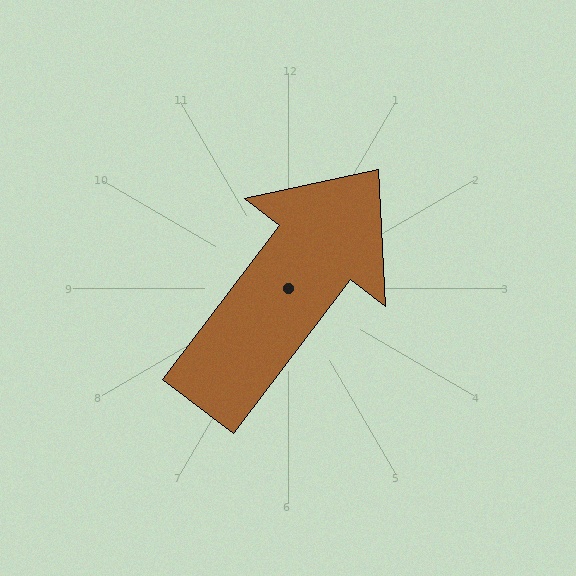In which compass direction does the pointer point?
Northeast.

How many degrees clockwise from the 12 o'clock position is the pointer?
Approximately 37 degrees.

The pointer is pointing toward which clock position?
Roughly 1 o'clock.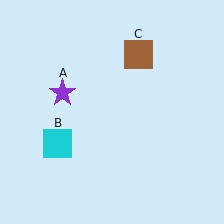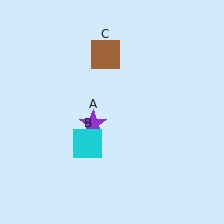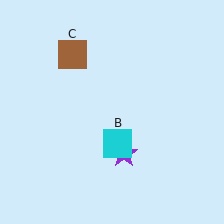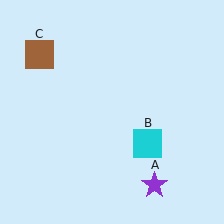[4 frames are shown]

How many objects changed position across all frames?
3 objects changed position: purple star (object A), cyan square (object B), brown square (object C).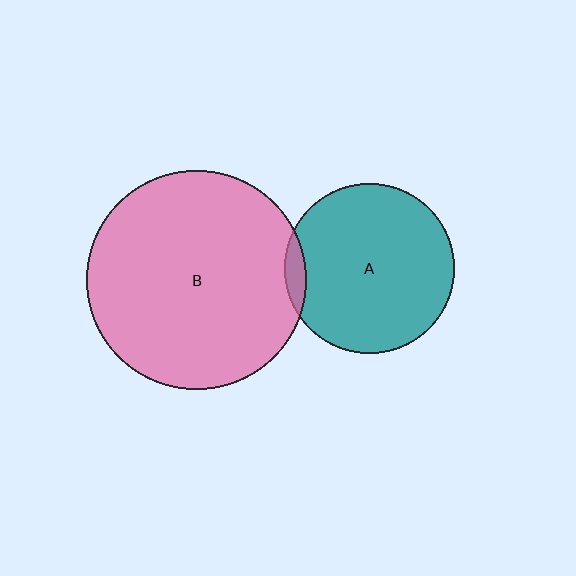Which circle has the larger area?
Circle B (pink).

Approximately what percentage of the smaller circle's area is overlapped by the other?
Approximately 5%.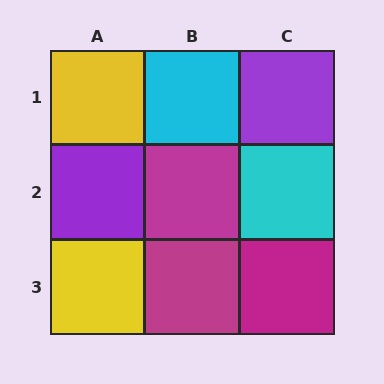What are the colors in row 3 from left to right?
Yellow, magenta, magenta.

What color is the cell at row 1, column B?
Cyan.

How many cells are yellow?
2 cells are yellow.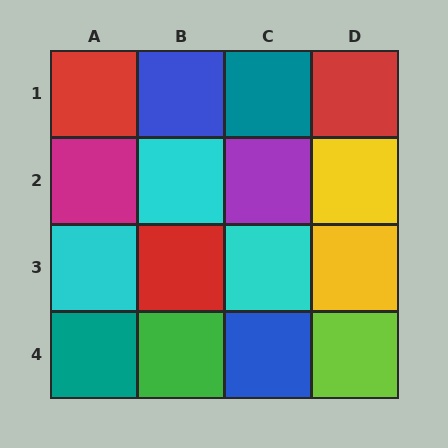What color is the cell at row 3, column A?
Cyan.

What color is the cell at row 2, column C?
Purple.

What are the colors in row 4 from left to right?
Teal, green, blue, lime.